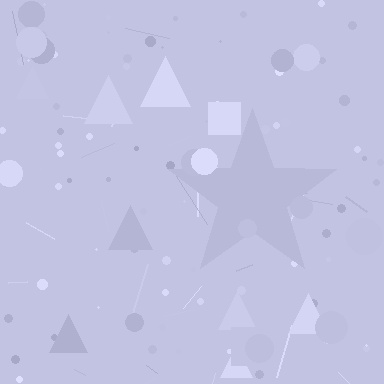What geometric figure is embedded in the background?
A star is embedded in the background.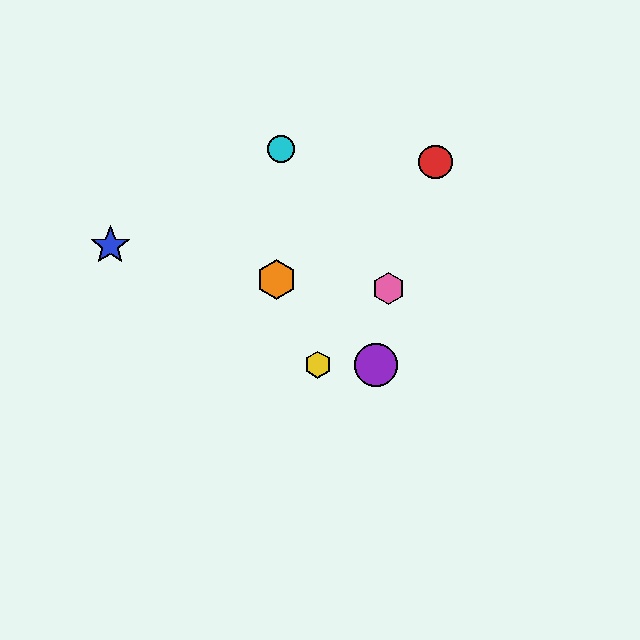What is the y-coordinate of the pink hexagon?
The pink hexagon is at y≈289.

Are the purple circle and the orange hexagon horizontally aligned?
No, the purple circle is at y≈365 and the orange hexagon is at y≈280.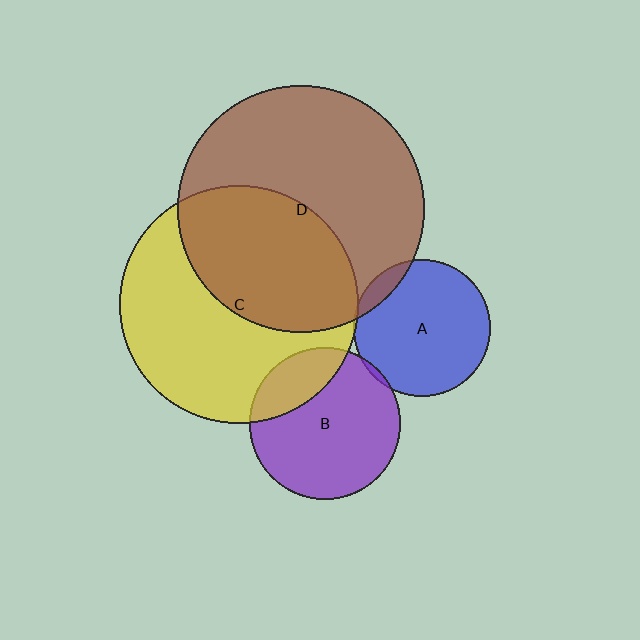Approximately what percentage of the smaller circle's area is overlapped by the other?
Approximately 5%.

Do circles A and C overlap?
Yes.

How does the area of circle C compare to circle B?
Approximately 2.5 times.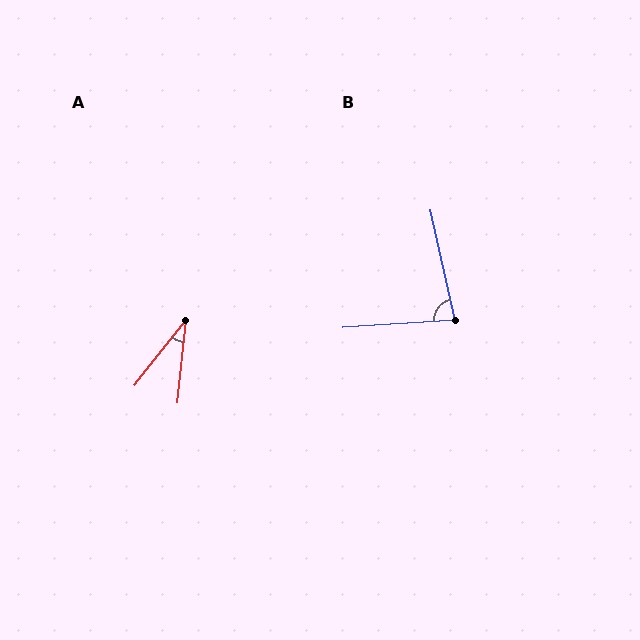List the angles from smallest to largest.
A (32°), B (82°).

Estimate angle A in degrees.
Approximately 32 degrees.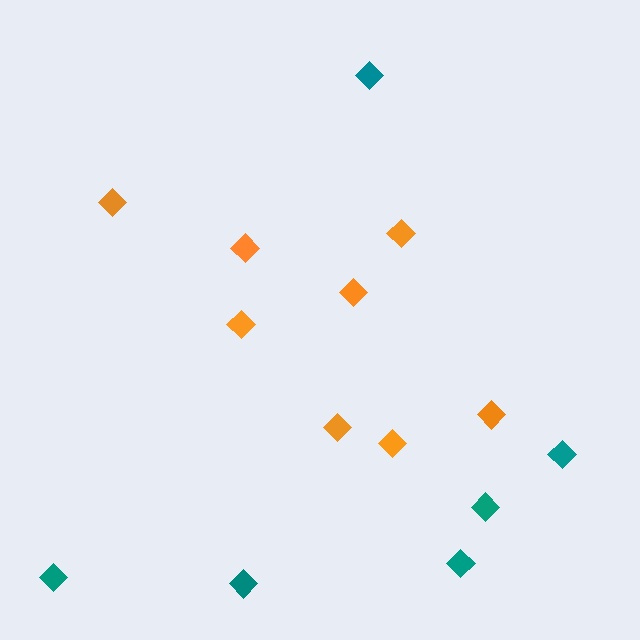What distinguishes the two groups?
There are 2 groups: one group of orange diamonds (8) and one group of teal diamonds (6).